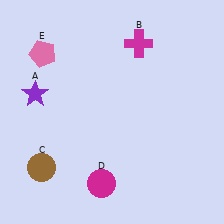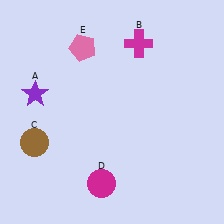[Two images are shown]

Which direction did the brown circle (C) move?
The brown circle (C) moved up.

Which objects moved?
The objects that moved are: the brown circle (C), the pink pentagon (E).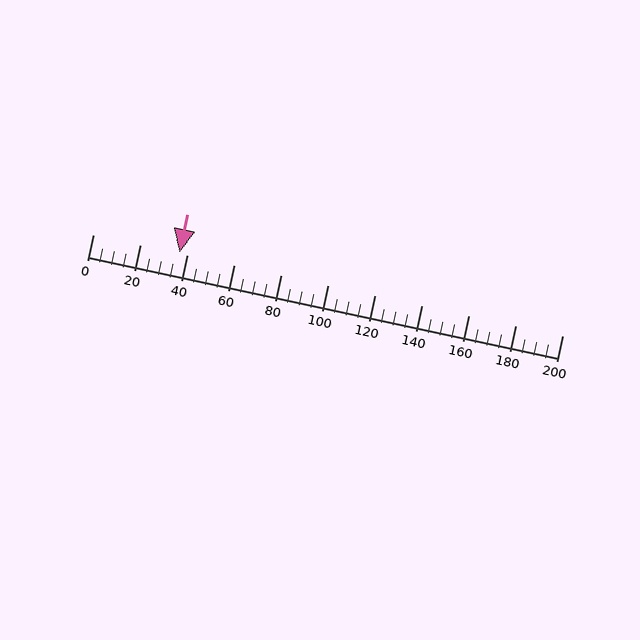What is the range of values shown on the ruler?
The ruler shows values from 0 to 200.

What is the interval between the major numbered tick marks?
The major tick marks are spaced 20 units apart.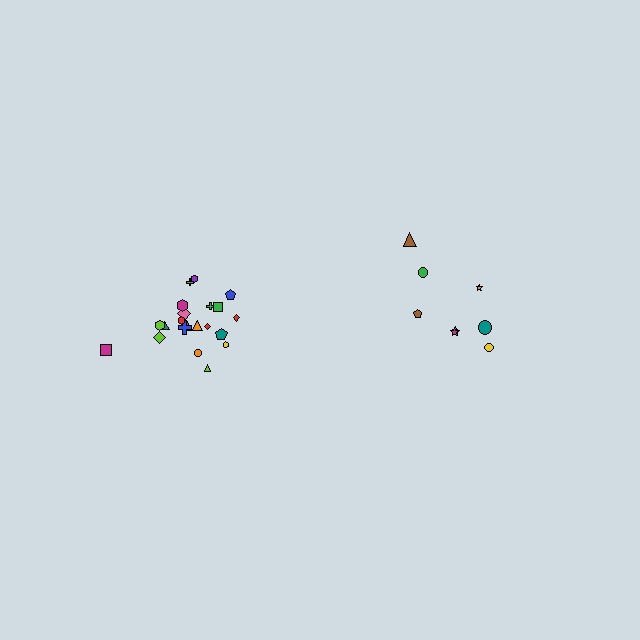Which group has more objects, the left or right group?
The left group.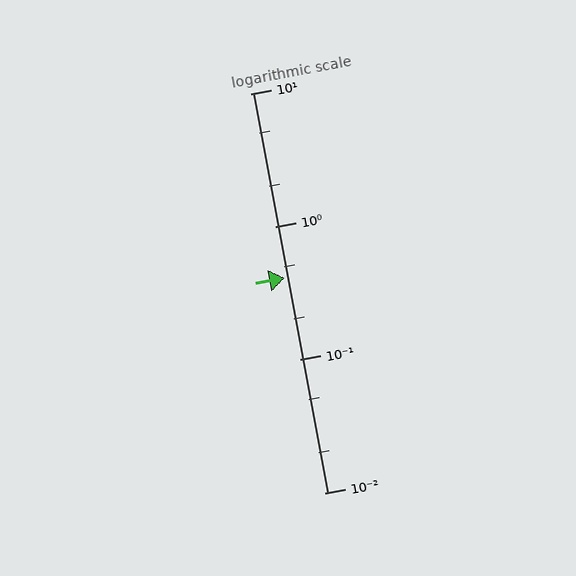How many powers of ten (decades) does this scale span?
The scale spans 3 decades, from 0.01 to 10.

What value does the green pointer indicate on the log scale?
The pointer indicates approximately 0.41.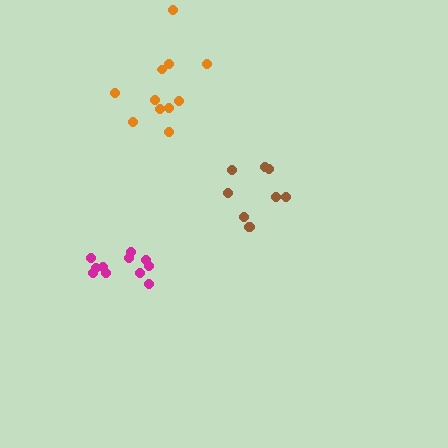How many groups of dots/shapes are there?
There are 3 groups.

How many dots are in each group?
Group 1: 11 dots, Group 2: 9 dots, Group 3: 11 dots (31 total).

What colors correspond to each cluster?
The clusters are colored: magenta, brown, orange.